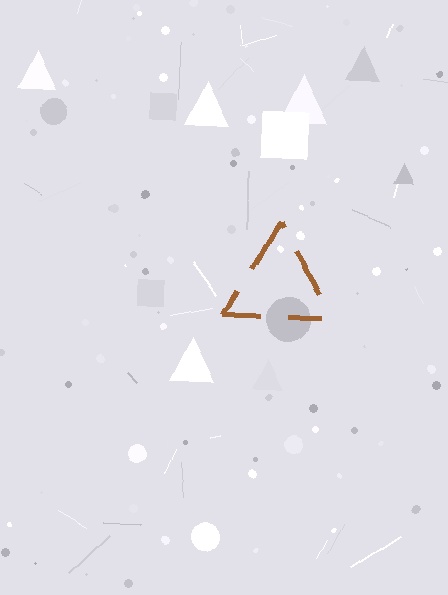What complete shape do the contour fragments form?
The contour fragments form a triangle.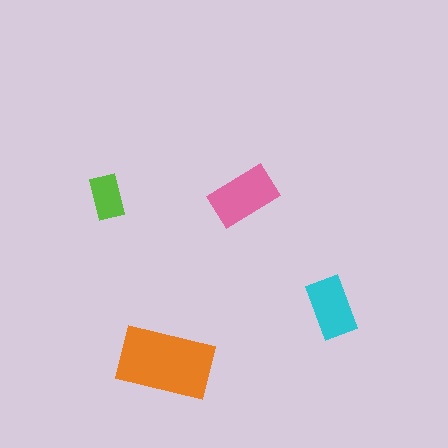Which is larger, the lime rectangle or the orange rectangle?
The orange one.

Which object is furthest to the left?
The lime rectangle is leftmost.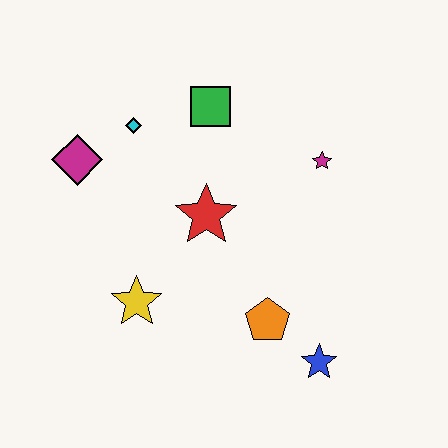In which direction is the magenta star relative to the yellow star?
The magenta star is to the right of the yellow star.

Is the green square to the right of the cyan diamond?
Yes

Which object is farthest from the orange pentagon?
The magenta diamond is farthest from the orange pentagon.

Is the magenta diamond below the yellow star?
No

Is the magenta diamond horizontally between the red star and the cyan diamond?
No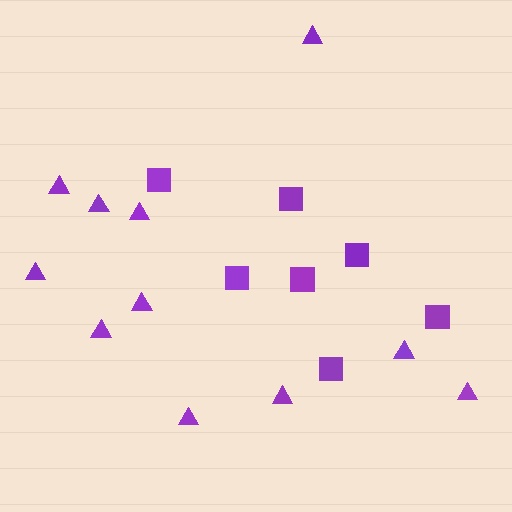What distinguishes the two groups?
There are 2 groups: one group of triangles (11) and one group of squares (7).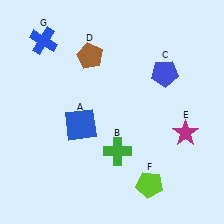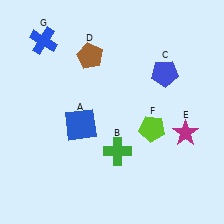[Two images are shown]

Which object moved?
The lime pentagon (F) moved up.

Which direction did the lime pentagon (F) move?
The lime pentagon (F) moved up.